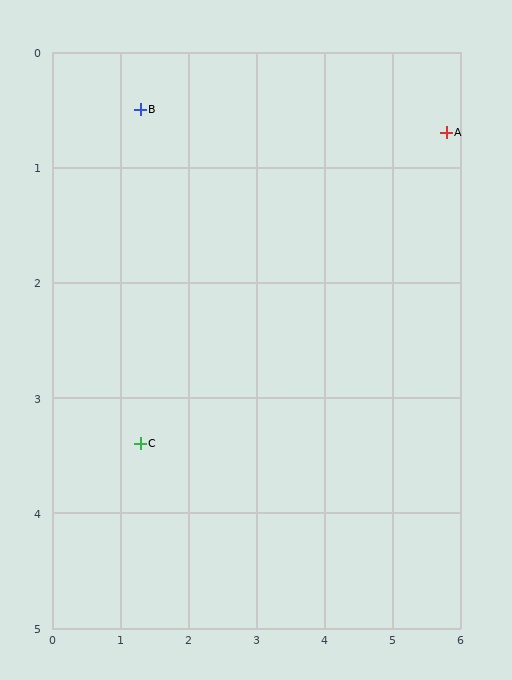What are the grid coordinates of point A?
Point A is at approximately (5.8, 0.7).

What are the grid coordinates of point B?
Point B is at approximately (1.3, 0.5).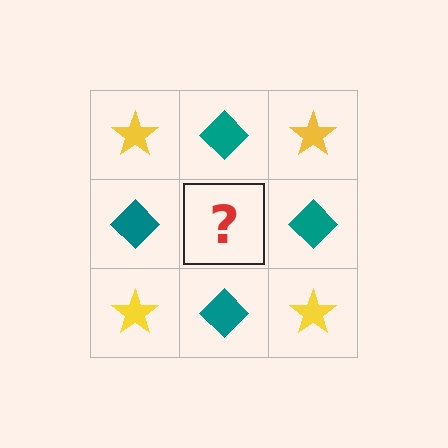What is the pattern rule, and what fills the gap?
The rule is that it alternates yellow star and teal diamond in a checkerboard pattern. The gap should be filled with a yellow star.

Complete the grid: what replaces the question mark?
The question mark should be replaced with a yellow star.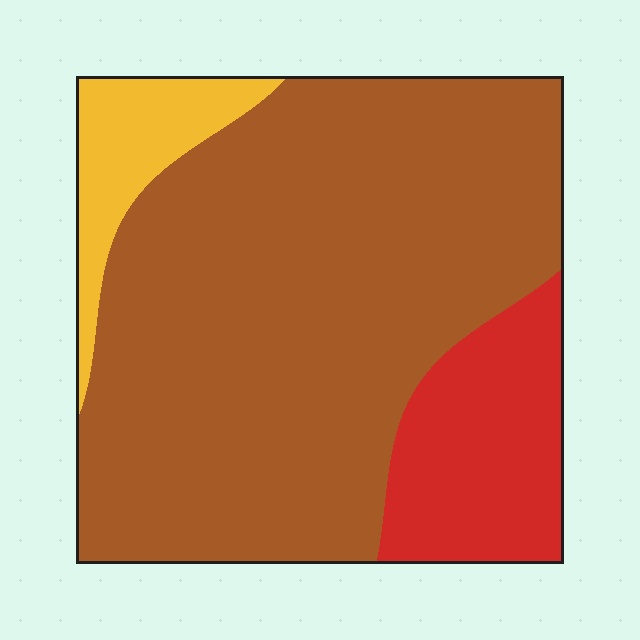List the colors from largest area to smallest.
From largest to smallest: brown, red, yellow.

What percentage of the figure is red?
Red takes up about one sixth (1/6) of the figure.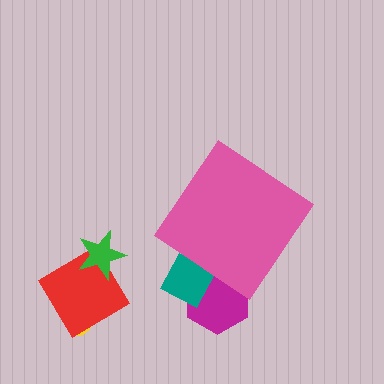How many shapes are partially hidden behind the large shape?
2 shapes are partially hidden.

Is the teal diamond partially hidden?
Yes, the teal diamond is partially hidden behind the pink diamond.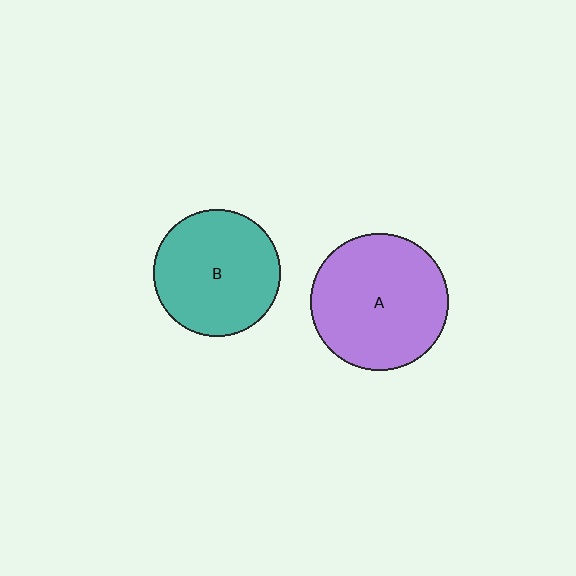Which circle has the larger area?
Circle A (purple).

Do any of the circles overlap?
No, none of the circles overlap.